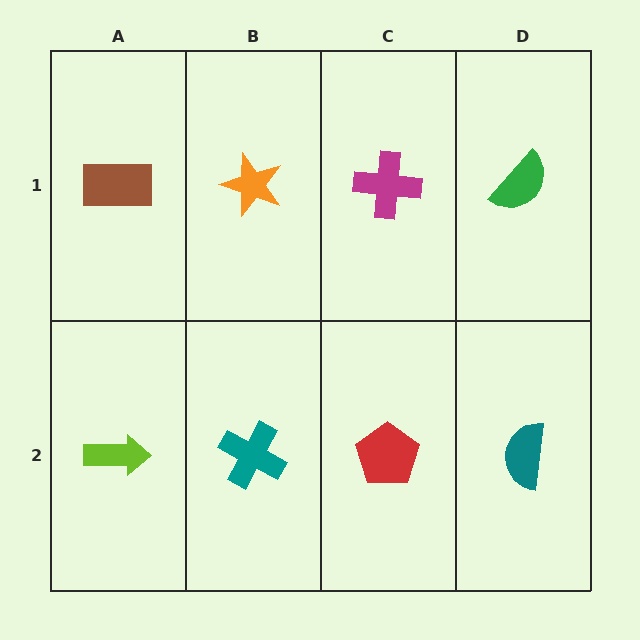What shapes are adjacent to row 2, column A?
A brown rectangle (row 1, column A), a teal cross (row 2, column B).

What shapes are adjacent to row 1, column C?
A red pentagon (row 2, column C), an orange star (row 1, column B), a green semicircle (row 1, column D).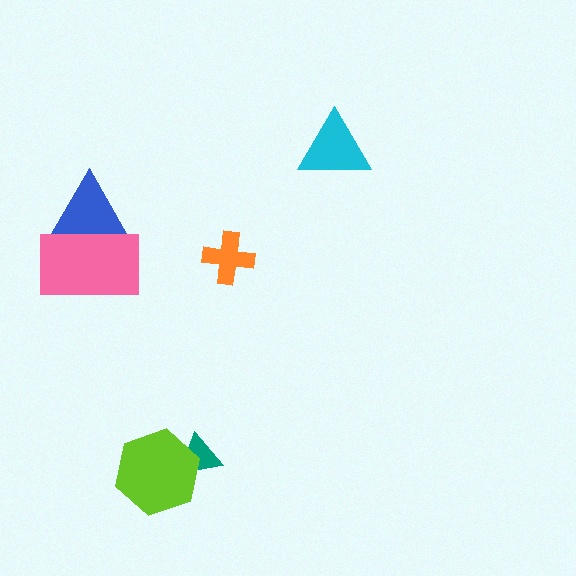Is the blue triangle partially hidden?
Yes, it is partially covered by another shape.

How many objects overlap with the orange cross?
0 objects overlap with the orange cross.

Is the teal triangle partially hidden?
Yes, it is partially covered by another shape.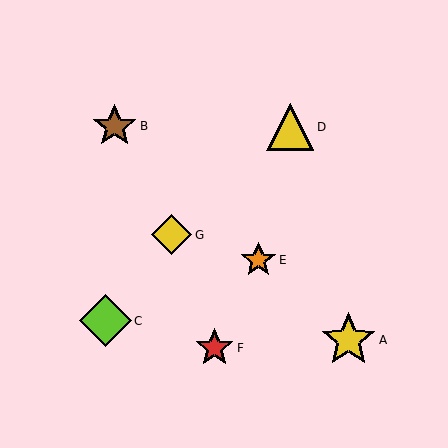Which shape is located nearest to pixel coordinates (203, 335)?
The red star (labeled F) at (214, 348) is nearest to that location.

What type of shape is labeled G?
Shape G is a yellow diamond.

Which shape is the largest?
The yellow star (labeled A) is the largest.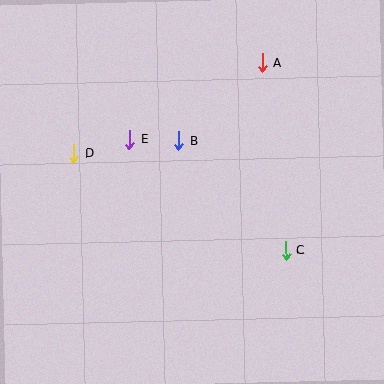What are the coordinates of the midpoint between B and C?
The midpoint between B and C is at (232, 196).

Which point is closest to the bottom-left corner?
Point D is closest to the bottom-left corner.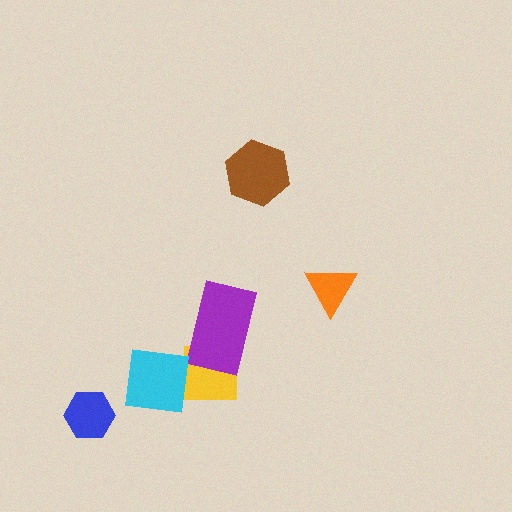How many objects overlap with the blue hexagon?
0 objects overlap with the blue hexagon.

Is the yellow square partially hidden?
Yes, it is partially covered by another shape.